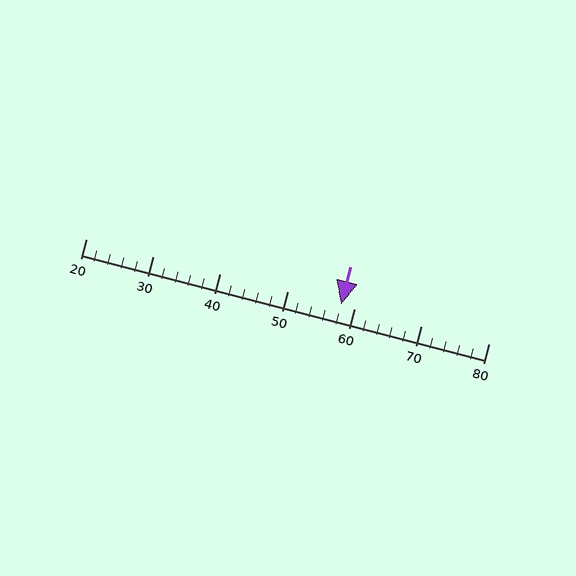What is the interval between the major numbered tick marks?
The major tick marks are spaced 10 units apart.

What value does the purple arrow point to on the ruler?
The purple arrow points to approximately 58.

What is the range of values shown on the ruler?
The ruler shows values from 20 to 80.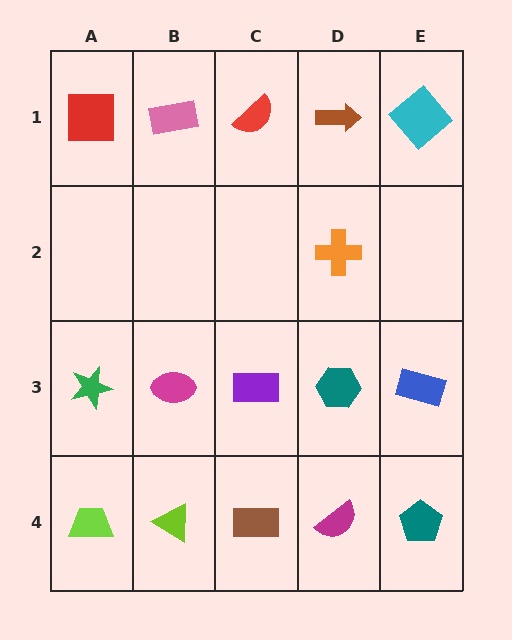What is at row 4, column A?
A lime trapezoid.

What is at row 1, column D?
A brown arrow.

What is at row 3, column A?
A green star.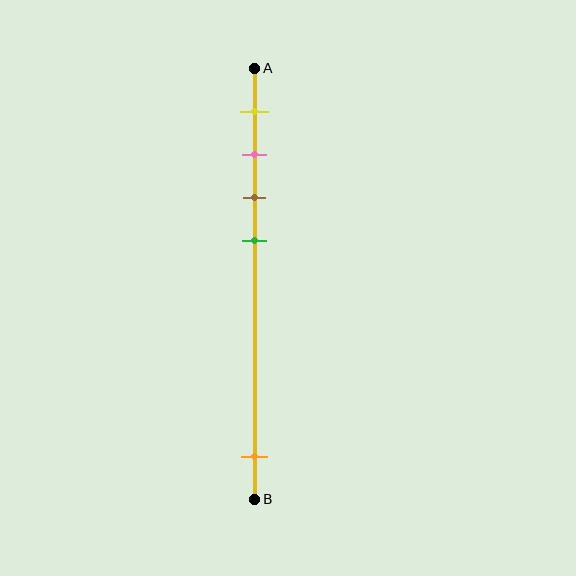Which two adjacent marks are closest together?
The pink and brown marks are the closest adjacent pair.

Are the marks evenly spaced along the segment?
No, the marks are not evenly spaced.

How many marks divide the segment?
There are 5 marks dividing the segment.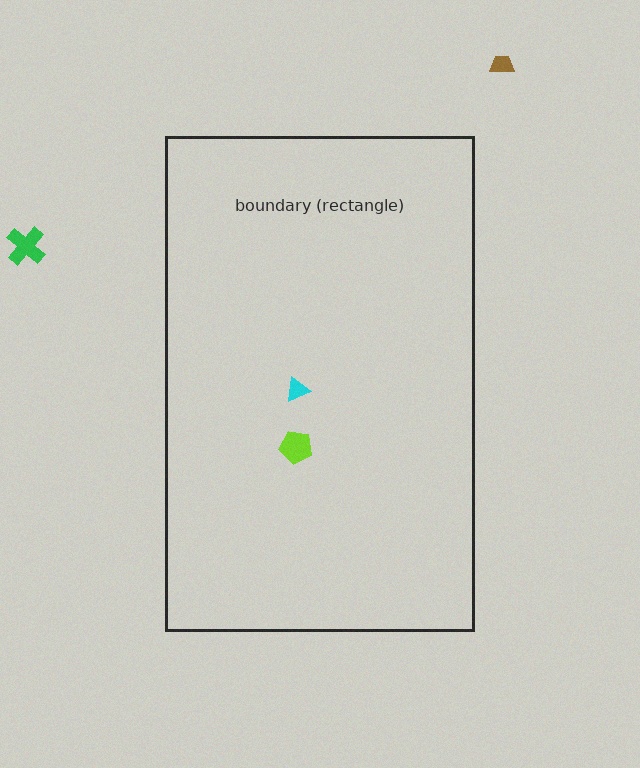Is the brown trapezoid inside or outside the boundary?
Outside.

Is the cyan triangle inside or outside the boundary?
Inside.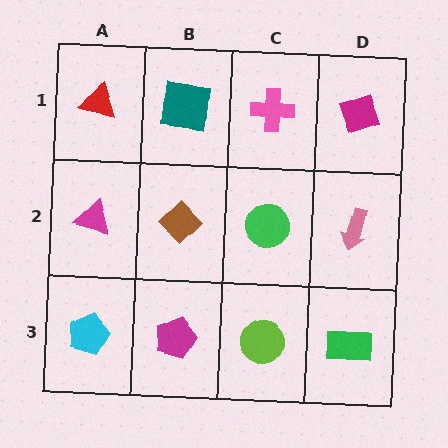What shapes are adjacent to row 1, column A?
A magenta triangle (row 2, column A), a teal square (row 1, column B).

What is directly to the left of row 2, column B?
A magenta triangle.